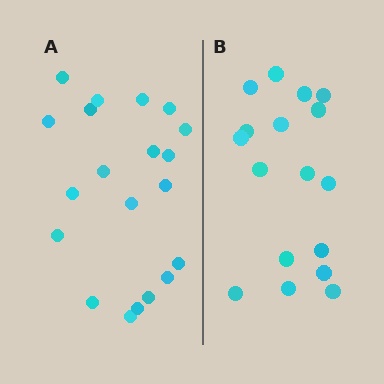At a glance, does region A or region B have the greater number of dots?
Region A (the left region) has more dots.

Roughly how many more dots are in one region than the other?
Region A has just a few more — roughly 2 or 3 more dots than region B.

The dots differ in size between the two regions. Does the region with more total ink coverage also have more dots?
No. Region B has more total ink coverage because its dots are larger, but region A actually contains more individual dots. Total area can be misleading — the number of items is what matters here.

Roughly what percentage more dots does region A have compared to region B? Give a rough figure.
About 20% more.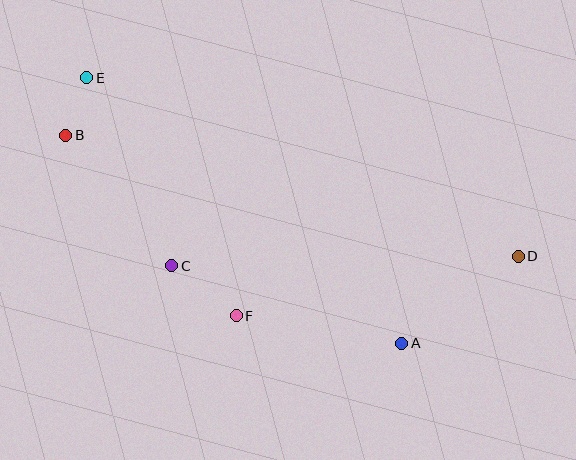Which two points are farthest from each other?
Points B and D are farthest from each other.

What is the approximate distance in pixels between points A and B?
The distance between A and B is approximately 395 pixels.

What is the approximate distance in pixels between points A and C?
The distance between A and C is approximately 243 pixels.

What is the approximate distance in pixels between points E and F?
The distance between E and F is approximately 281 pixels.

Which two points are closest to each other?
Points B and E are closest to each other.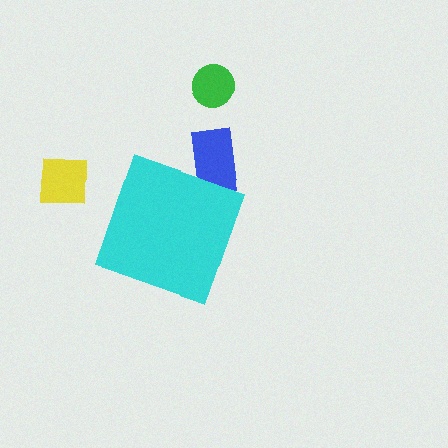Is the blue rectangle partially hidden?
Yes, the blue rectangle is partially hidden behind the cyan diamond.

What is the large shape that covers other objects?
A cyan diamond.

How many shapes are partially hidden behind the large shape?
1 shape is partially hidden.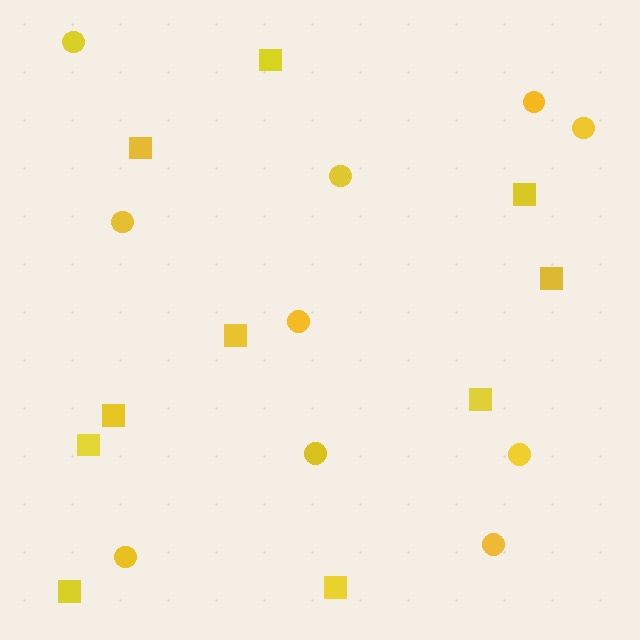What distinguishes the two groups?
There are 2 groups: one group of squares (10) and one group of circles (10).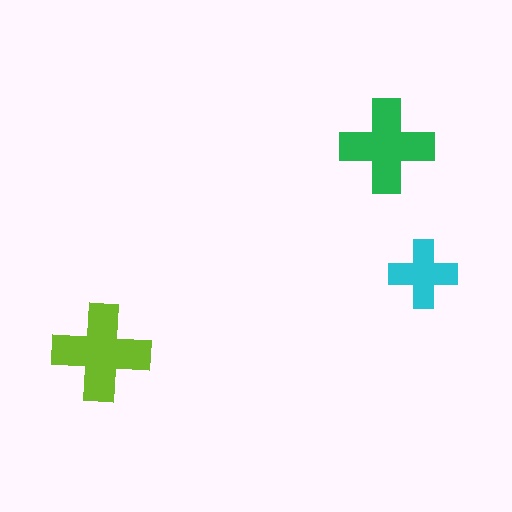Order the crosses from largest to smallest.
the lime one, the green one, the cyan one.